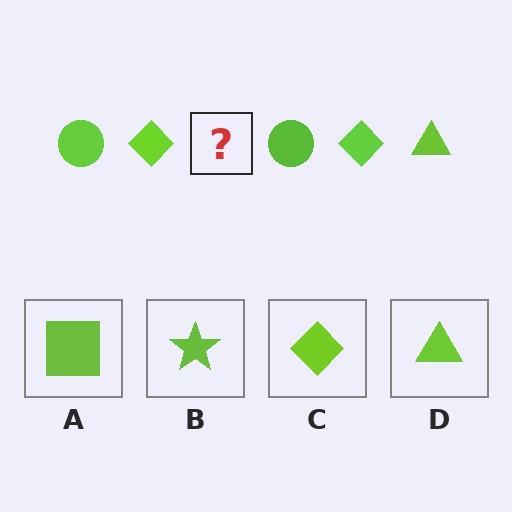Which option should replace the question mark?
Option D.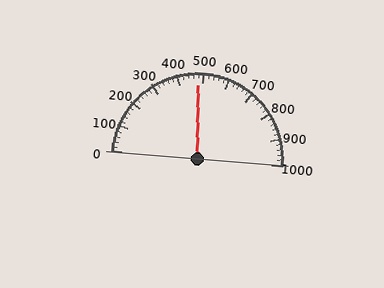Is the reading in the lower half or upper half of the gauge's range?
The reading is in the lower half of the range (0 to 1000).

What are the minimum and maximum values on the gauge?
The gauge ranges from 0 to 1000.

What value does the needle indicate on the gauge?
The needle indicates approximately 480.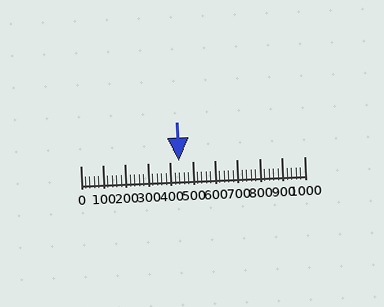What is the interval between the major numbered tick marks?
The major tick marks are spaced 100 units apart.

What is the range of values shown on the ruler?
The ruler shows values from 0 to 1000.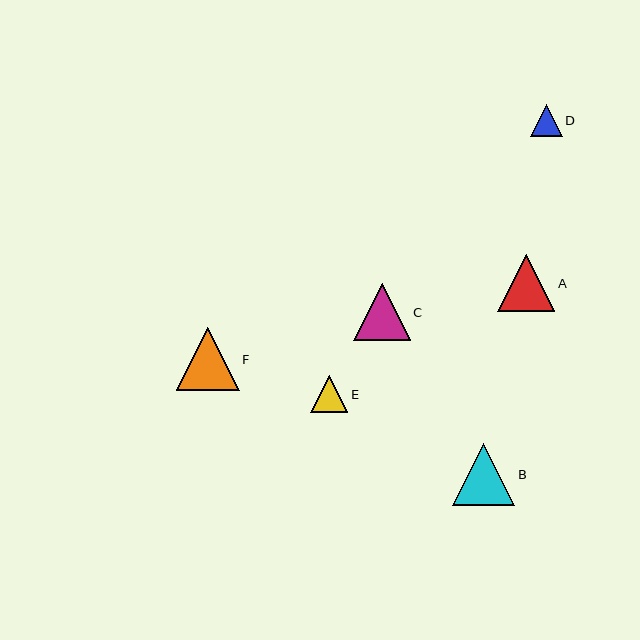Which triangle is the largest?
Triangle F is the largest with a size of approximately 63 pixels.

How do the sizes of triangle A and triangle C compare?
Triangle A and triangle C are approximately the same size.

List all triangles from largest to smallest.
From largest to smallest: F, B, A, C, E, D.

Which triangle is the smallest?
Triangle D is the smallest with a size of approximately 31 pixels.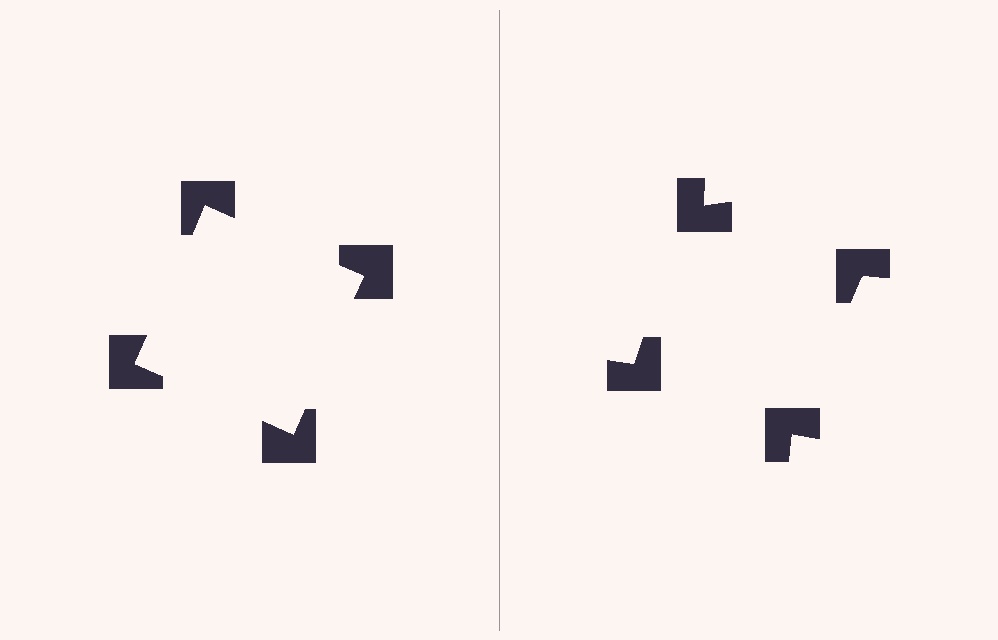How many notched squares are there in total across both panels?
8 — 4 on each side.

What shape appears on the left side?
An illusory square.